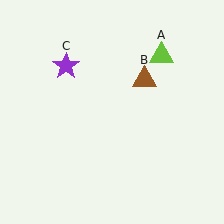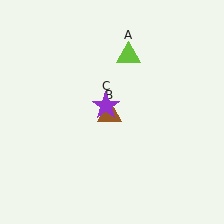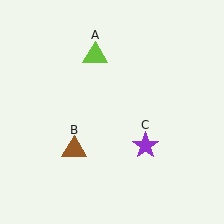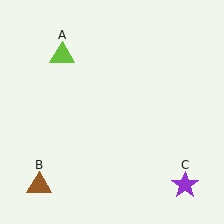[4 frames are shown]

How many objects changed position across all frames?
3 objects changed position: lime triangle (object A), brown triangle (object B), purple star (object C).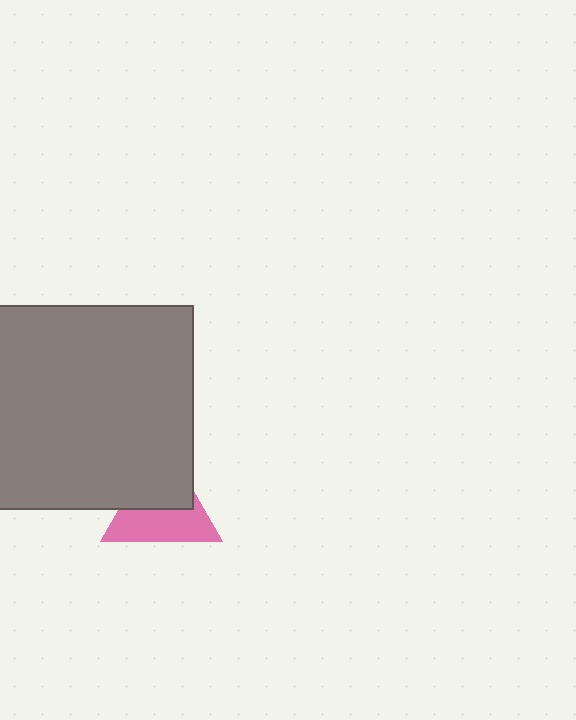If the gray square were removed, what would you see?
You would see the complete pink triangle.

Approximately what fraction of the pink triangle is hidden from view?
Roughly 47% of the pink triangle is hidden behind the gray square.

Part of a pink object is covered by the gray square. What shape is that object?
It is a triangle.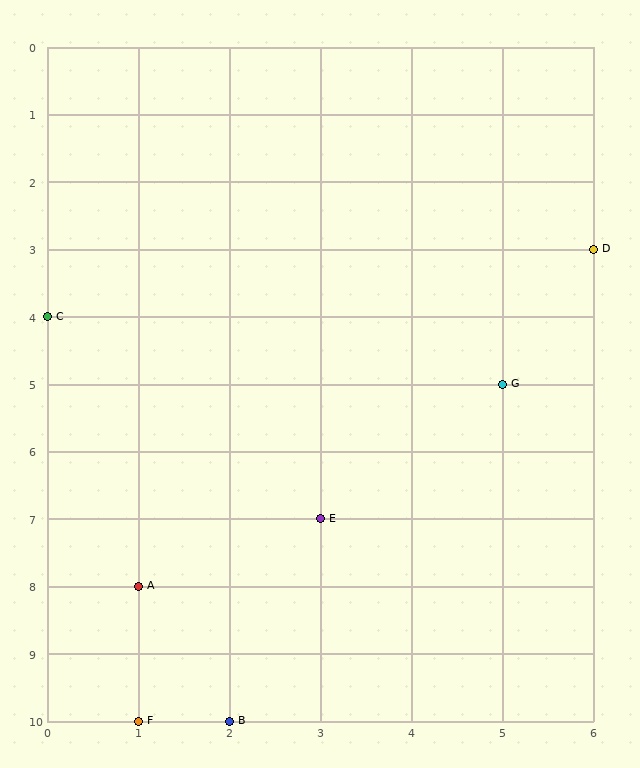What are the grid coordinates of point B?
Point B is at grid coordinates (2, 10).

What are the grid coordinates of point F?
Point F is at grid coordinates (1, 10).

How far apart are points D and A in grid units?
Points D and A are 5 columns and 5 rows apart (about 7.1 grid units diagonally).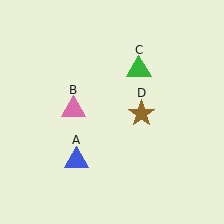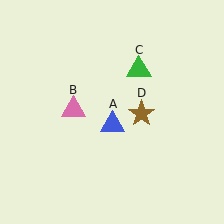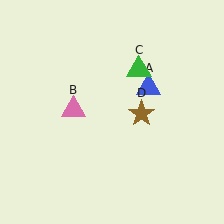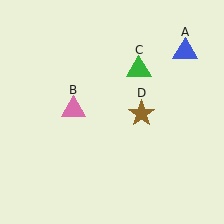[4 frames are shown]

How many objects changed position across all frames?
1 object changed position: blue triangle (object A).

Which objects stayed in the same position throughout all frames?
Pink triangle (object B) and green triangle (object C) and brown star (object D) remained stationary.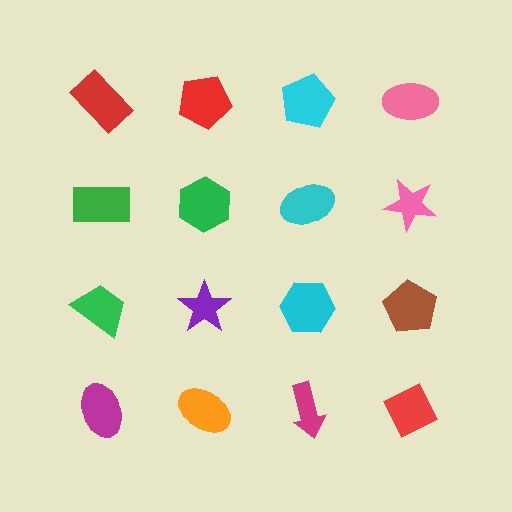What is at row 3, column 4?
A brown pentagon.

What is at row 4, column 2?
An orange ellipse.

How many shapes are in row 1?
4 shapes.